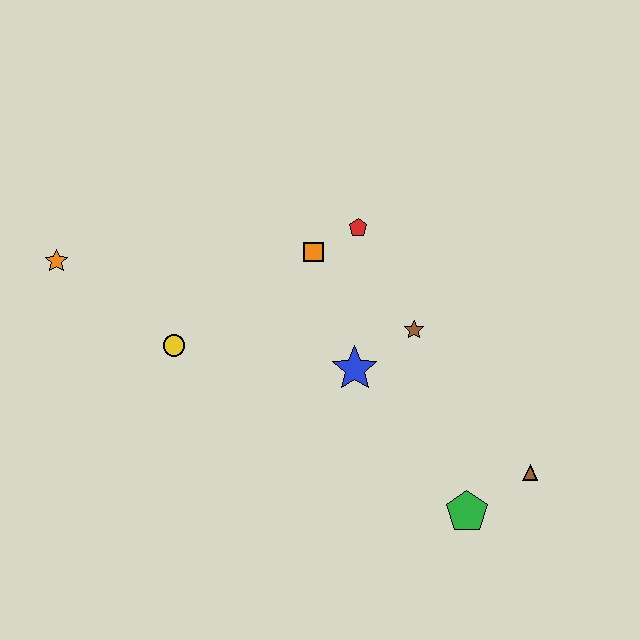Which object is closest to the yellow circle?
The orange star is closest to the yellow circle.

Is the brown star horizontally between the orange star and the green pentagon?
Yes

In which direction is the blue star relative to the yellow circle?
The blue star is to the right of the yellow circle.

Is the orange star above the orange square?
No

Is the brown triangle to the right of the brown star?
Yes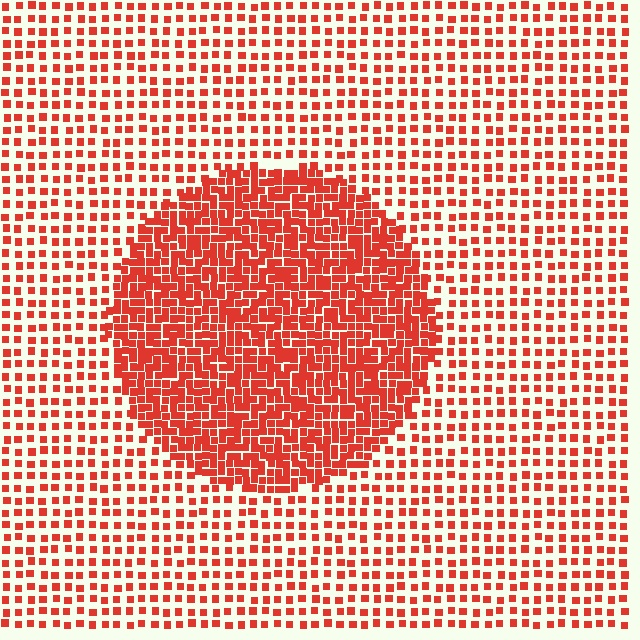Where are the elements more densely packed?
The elements are more densely packed inside the circle boundary.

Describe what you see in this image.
The image contains small red elements arranged at two different densities. A circle-shaped region is visible where the elements are more densely packed than the surrounding area.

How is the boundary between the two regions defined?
The boundary is defined by a change in element density (approximately 2.3x ratio). All elements are the same color, size, and shape.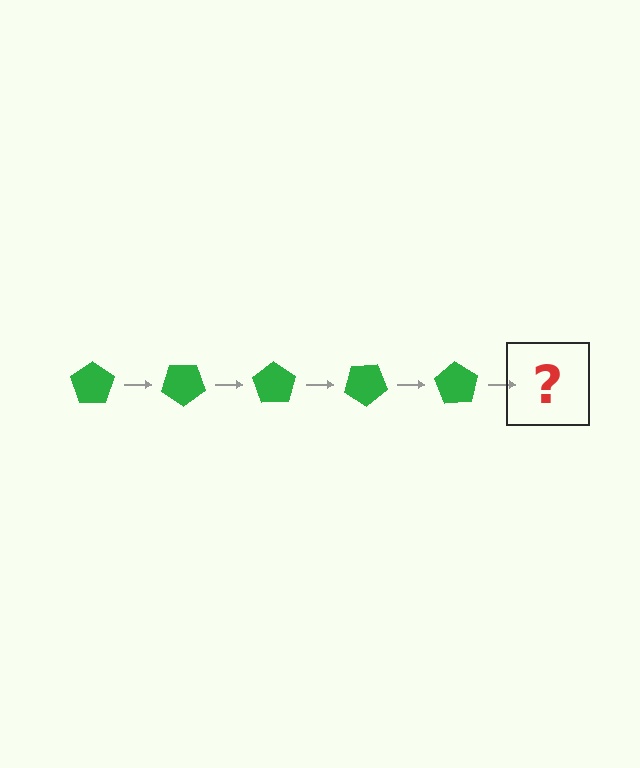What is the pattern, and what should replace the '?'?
The pattern is that the pentagon rotates 35 degrees each step. The '?' should be a green pentagon rotated 175 degrees.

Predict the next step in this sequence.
The next step is a green pentagon rotated 175 degrees.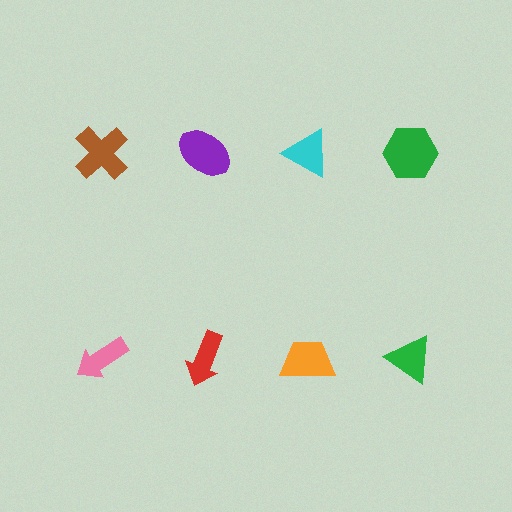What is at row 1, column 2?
A purple ellipse.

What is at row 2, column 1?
A pink arrow.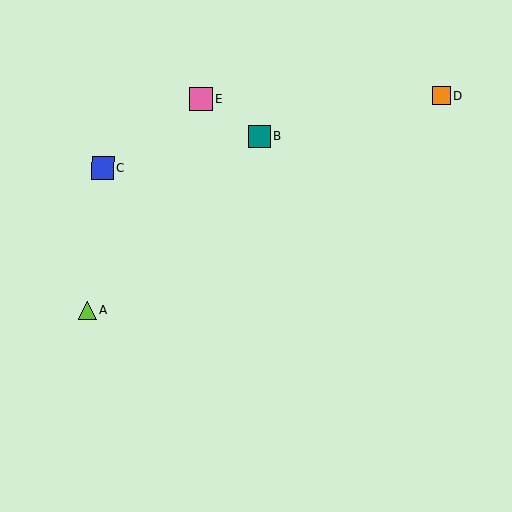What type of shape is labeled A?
Shape A is a lime triangle.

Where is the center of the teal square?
The center of the teal square is at (259, 136).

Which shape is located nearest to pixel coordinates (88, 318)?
The lime triangle (labeled A) at (87, 310) is nearest to that location.